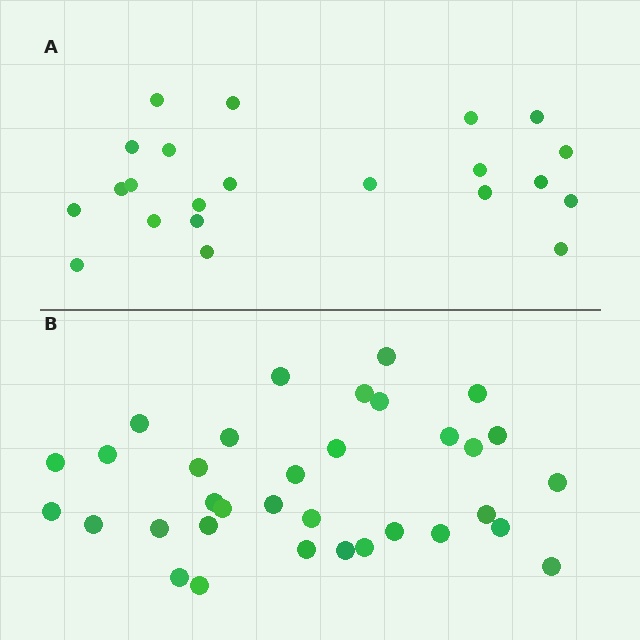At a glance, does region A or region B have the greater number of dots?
Region B (the bottom region) has more dots.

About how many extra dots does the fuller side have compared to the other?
Region B has roughly 12 or so more dots than region A.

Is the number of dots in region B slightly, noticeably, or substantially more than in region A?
Region B has substantially more. The ratio is roughly 1.5 to 1.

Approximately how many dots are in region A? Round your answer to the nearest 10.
About 20 dots. (The exact count is 22, which rounds to 20.)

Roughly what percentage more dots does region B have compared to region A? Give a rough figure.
About 55% more.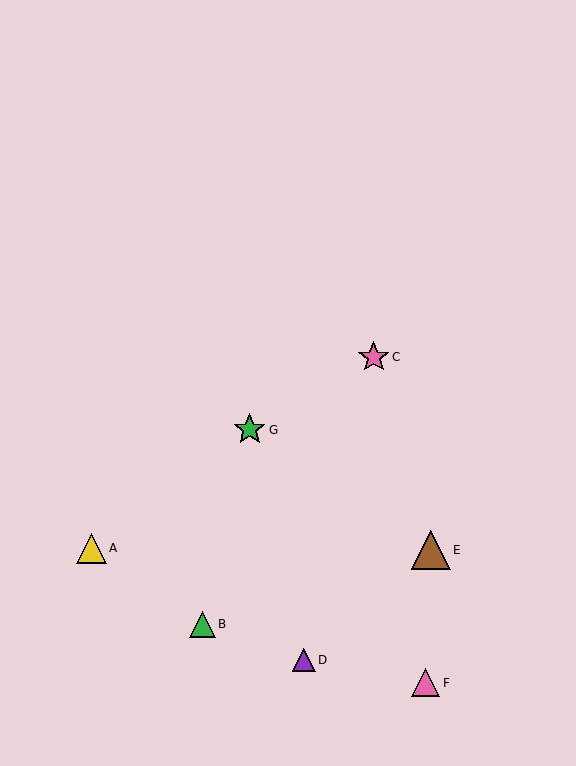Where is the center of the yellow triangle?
The center of the yellow triangle is at (91, 548).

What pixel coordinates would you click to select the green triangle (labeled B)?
Click at (203, 624) to select the green triangle B.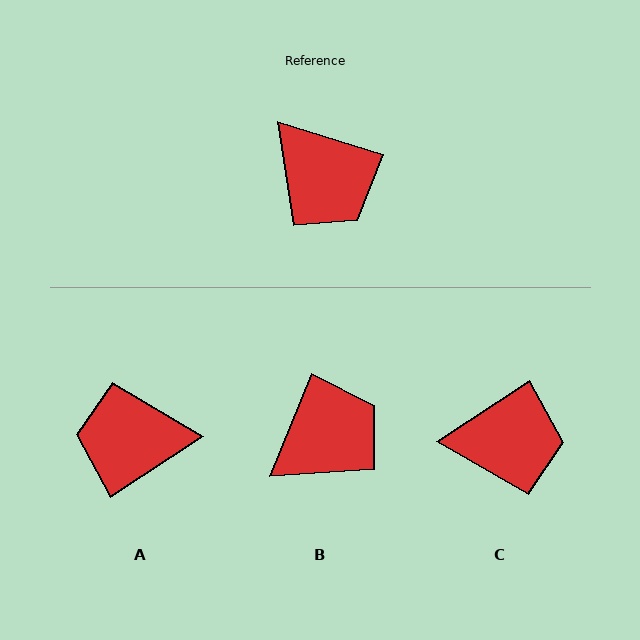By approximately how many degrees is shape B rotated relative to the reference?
Approximately 85 degrees counter-clockwise.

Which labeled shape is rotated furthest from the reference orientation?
A, about 130 degrees away.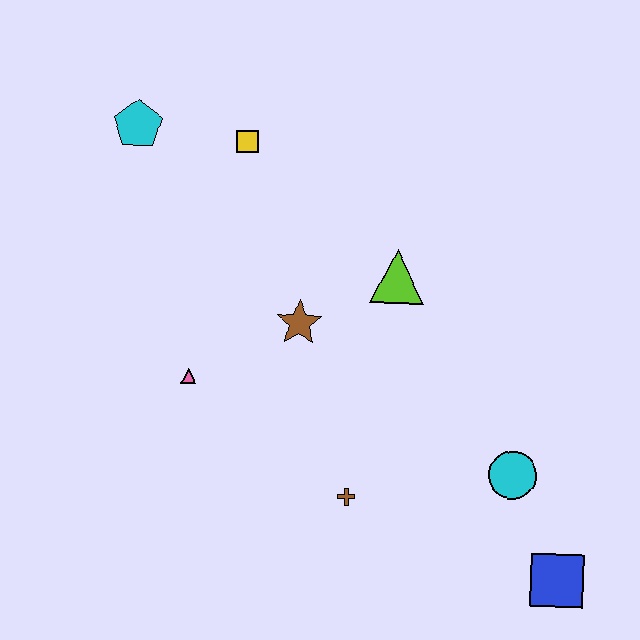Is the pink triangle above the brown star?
No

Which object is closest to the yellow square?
The cyan pentagon is closest to the yellow square.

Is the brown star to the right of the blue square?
No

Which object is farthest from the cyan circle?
The cyan pentagon is farthest from the cyan circle.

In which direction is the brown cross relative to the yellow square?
The brown cross is below the yellow square.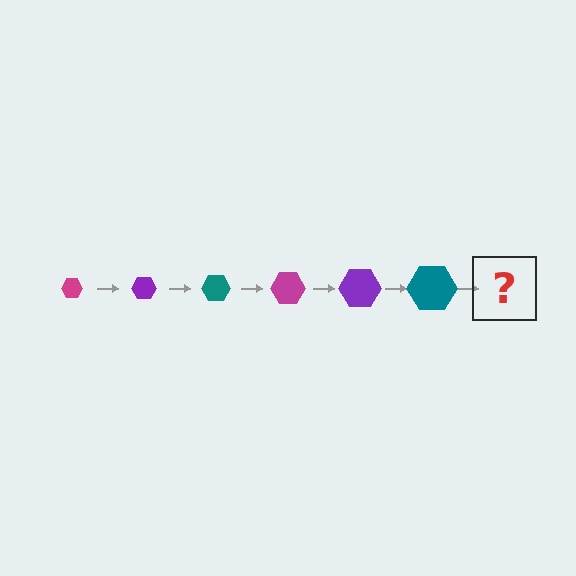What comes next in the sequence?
The next element should be a magenta hexagon, larger than the previous one.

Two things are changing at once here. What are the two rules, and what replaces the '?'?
The two rules are that the hexagon grows larger each step and the color cycles through magenta, purple, and teal. The '?' should be a magenta hexagon, larger than the previous one.